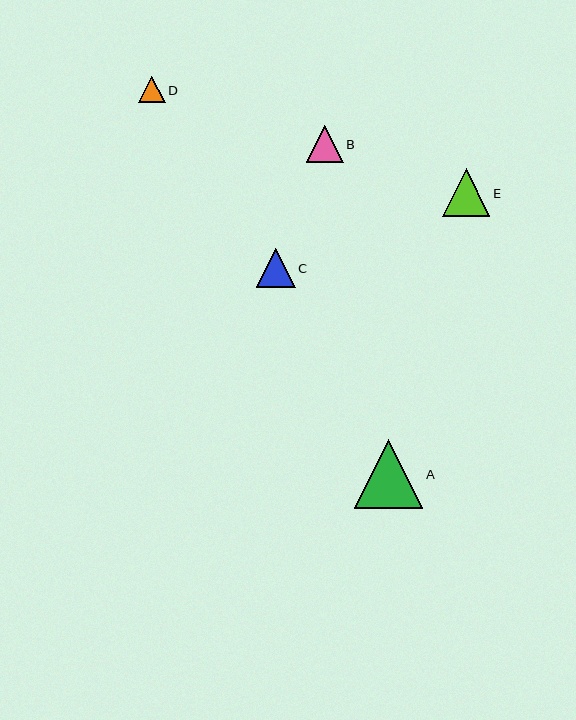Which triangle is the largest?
Triangle A is the largest with a size of approximately 68 pixels.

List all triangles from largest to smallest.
From largest to smallest: A, E, C, B, D.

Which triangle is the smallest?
Triangle D is the smallest with a size of approximately 26 pixels.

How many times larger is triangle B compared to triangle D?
Triangle B is approximately 1.4 times the size of triangle D.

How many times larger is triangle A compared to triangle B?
Triangle A is approximately 1.9 times the size of triangle B.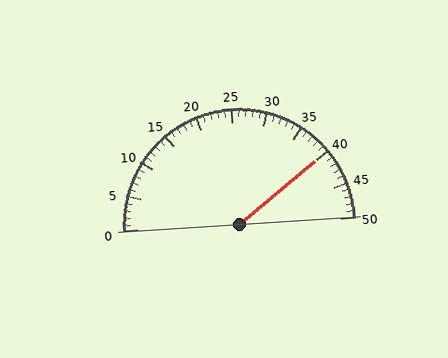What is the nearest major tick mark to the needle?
The nearest major tick mark is 40.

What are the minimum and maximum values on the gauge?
The gauge ranges from 0 to 50.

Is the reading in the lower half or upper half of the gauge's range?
The reading is in the upper half of the range (0 to 50).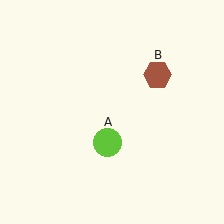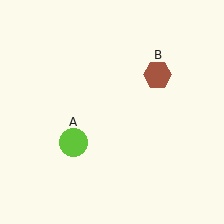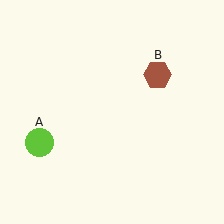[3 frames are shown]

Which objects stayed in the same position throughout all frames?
Brown hexagon (object B) remained stationary.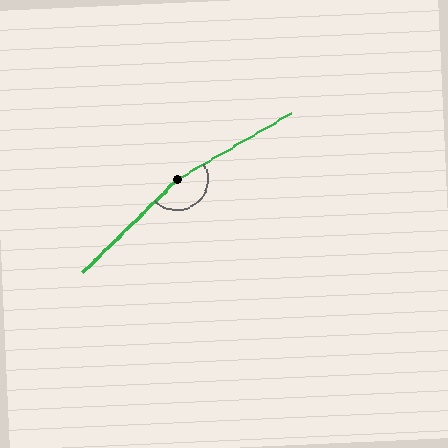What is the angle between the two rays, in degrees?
Approximately 165 degrees.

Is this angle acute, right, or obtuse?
It is obtuse.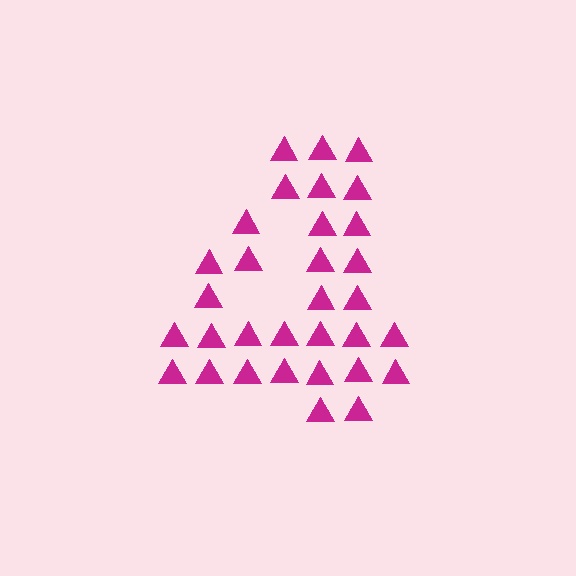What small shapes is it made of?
It is made of small triangles.